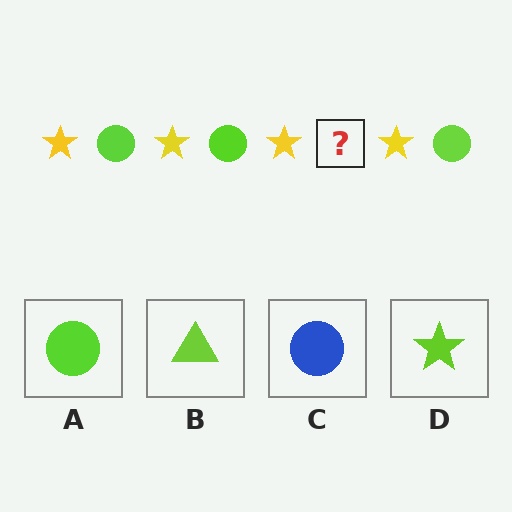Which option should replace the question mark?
Option A.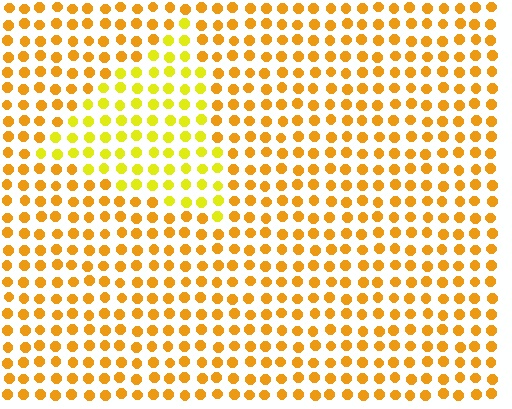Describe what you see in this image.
The image is filled with small orange elements in a uniform arrangement. A triangle-shaped region is visible where the elements are tinted to a slightly different hue, forming a subtle color boundary.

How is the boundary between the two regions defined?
The boundary is defined purely by a slight shift in hue (about 27 degrees). Spacing, size, and orientation are identical on both sides.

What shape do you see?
I see a triangle.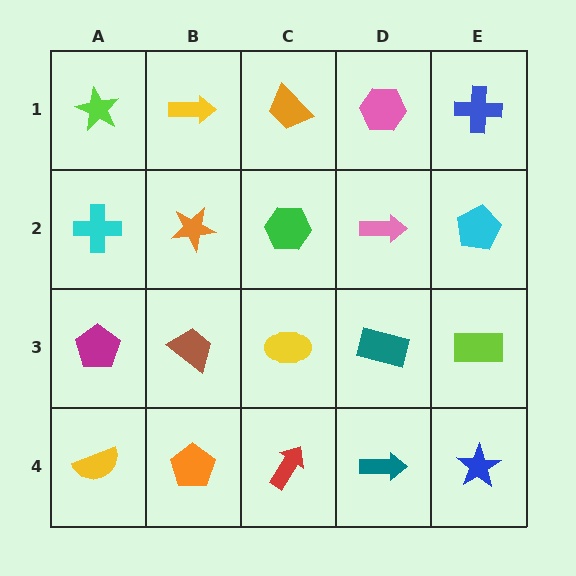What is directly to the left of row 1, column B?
A lime star.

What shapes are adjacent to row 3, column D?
A pink arrow (row 2, column D), a teal arrow (row 4, column D), a yellow ellipse (row 3, column C), a lime rectangle (row 3, column E).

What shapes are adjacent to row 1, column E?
A cyan pentagon (row 2, column E), a pink hexagon (row 1, column D).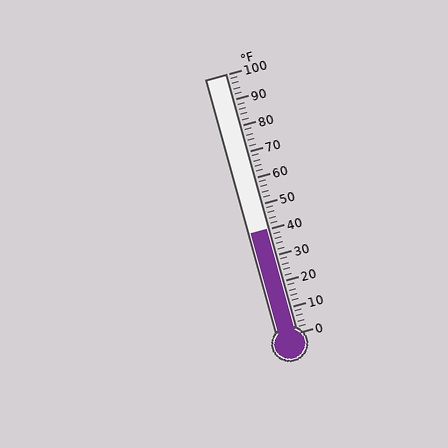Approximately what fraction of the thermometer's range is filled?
The thermometer is filled to approximately 40% of its range.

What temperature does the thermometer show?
The thermometer shows approximately 40°F.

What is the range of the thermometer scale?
The thermometer scale ranges from 0°F to 100°F.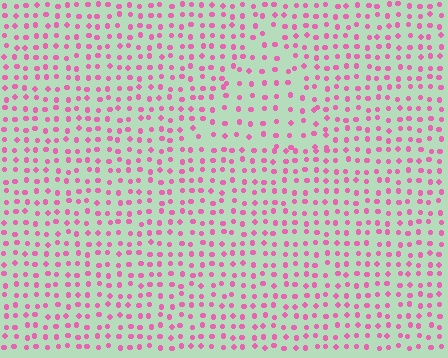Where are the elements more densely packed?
The elements are more densely packed outside the triangle boundary.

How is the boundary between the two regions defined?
The boundary is defined by a change in element density (approximately 1.5x ratio). All elements are the same color, size, and shape.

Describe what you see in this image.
The image contains small pink elements arranged at two different densities. A triangle-shaped region is visible where the elements are less densely packed than the surrounding area.